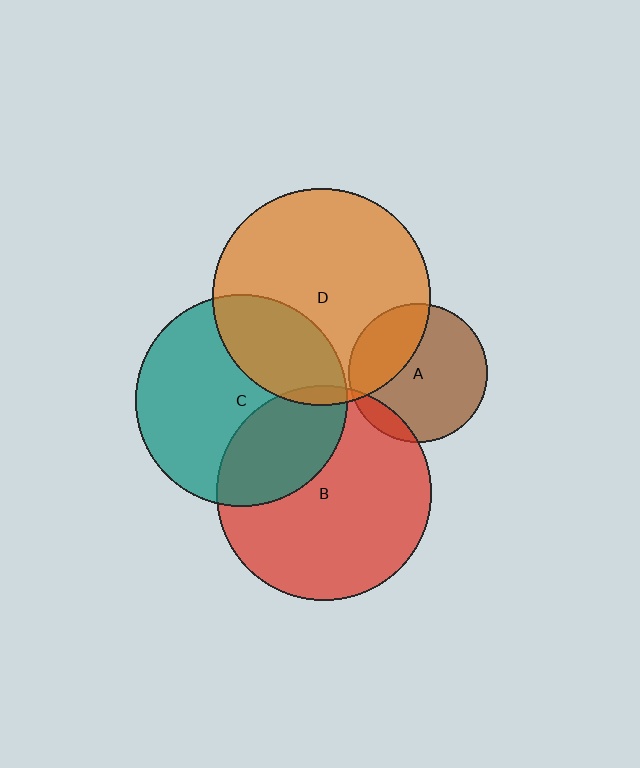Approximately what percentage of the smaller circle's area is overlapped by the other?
Approximately 30%.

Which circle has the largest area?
Circle D (orange).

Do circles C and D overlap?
Yes.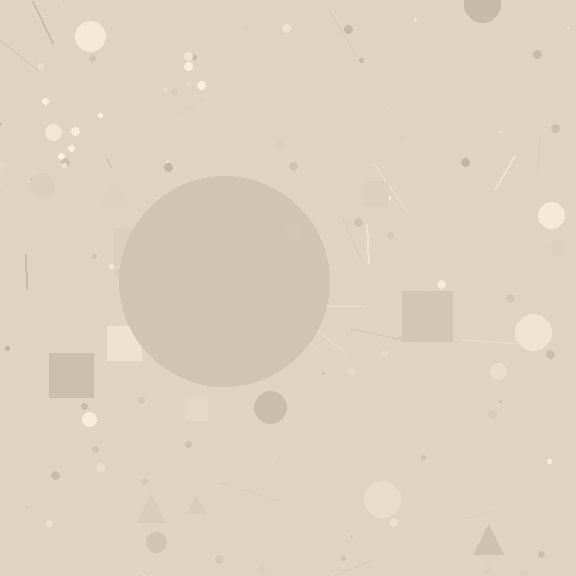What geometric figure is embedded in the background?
A circle is embedded in the background.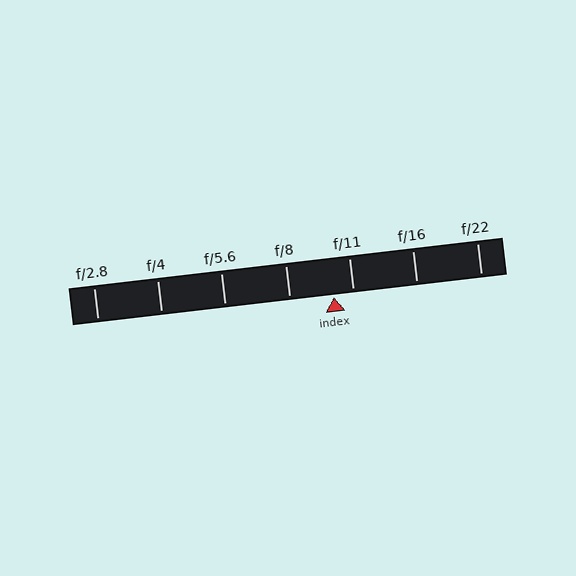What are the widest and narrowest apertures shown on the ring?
The widest aperture shown is f/2.8 and the narrowest is f/22.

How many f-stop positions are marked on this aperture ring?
There are 7 f-stop positions marked.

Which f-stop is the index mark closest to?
The index mark is closest to f/11.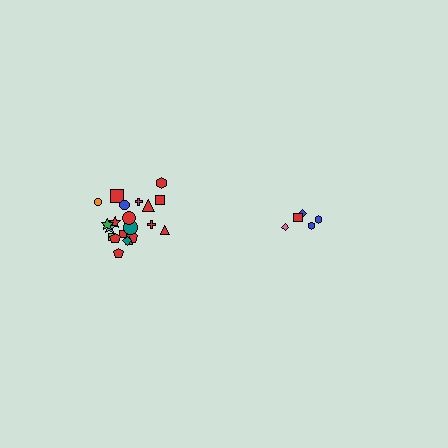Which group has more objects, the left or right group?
The left group.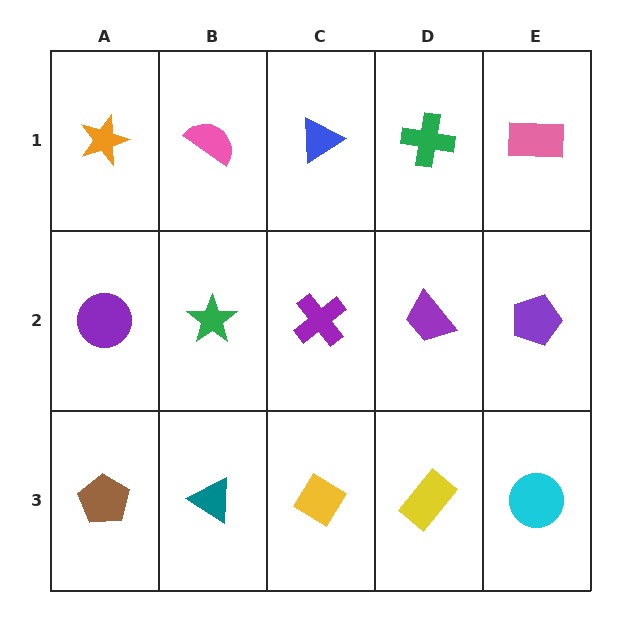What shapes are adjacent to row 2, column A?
An orange star (row 1, column A), a brown pentagon (row 3, column A), a green star (row 2, column B).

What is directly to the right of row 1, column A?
A pink semicircle.